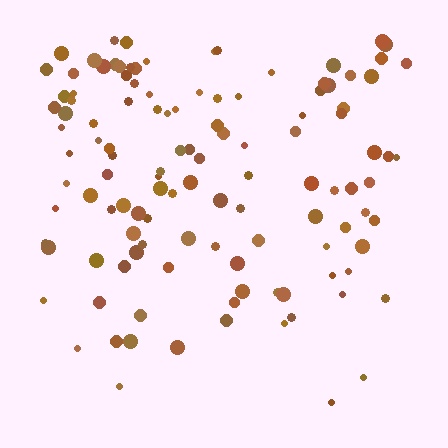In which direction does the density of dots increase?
From bottom to top, with the top side densest.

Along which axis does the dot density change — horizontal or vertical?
Vertical.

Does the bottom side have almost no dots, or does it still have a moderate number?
Still a moderate number, just noticeably fewer than the top.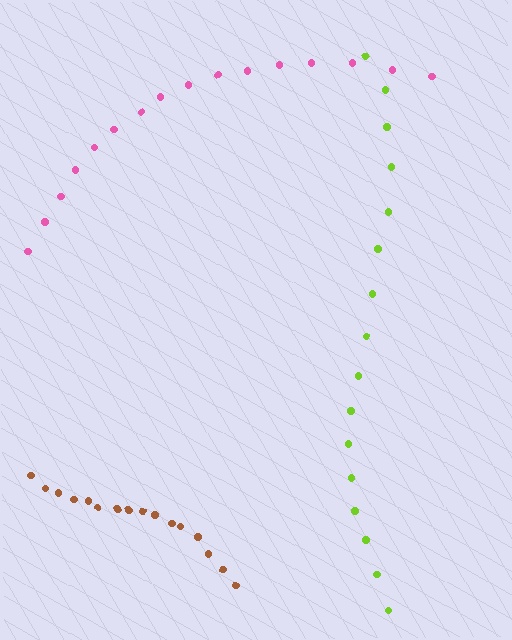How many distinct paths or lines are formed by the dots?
There are 3 distinct paths.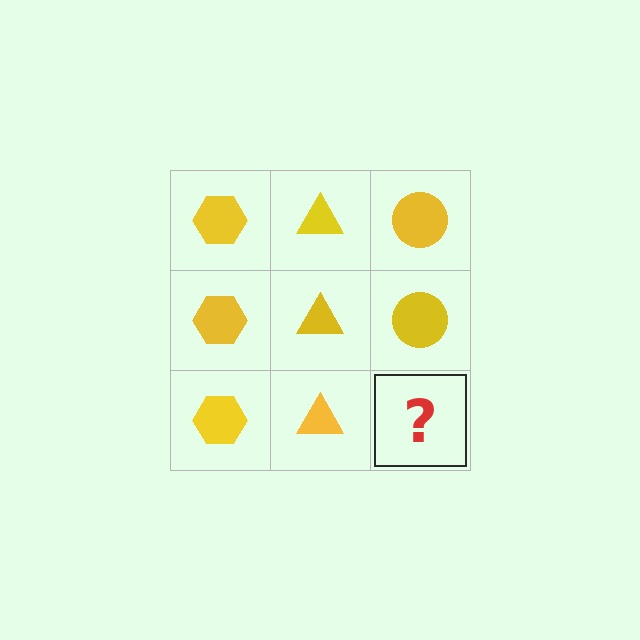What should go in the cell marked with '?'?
The missing cell should contain a yellow circle.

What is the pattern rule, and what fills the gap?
The rule is that each column has a consistent shape. The gap should be filled with a yellow circle.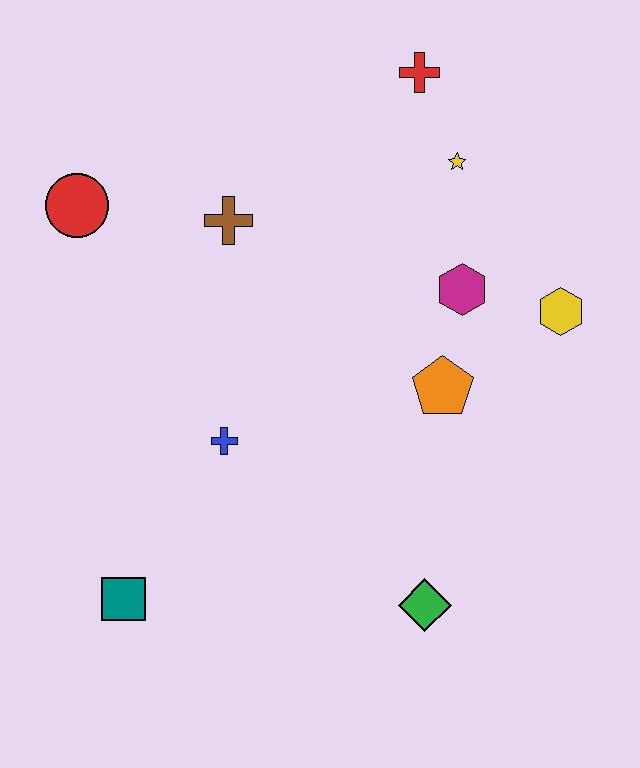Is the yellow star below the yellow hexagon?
No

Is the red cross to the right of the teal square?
Yes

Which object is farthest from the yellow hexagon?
The teal square is farthest from the yellow hexagon.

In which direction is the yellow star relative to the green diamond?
The yellow star is above the green diamond.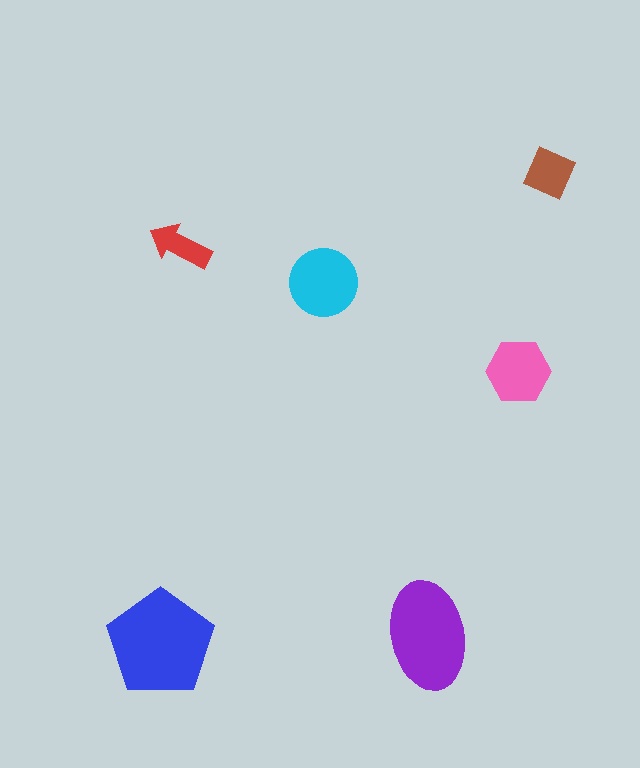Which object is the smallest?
The red arrow.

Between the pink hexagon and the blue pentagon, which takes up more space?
The blue pentagon.